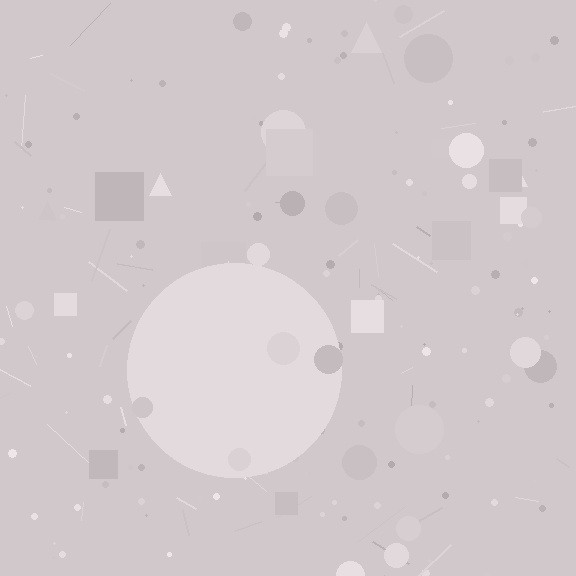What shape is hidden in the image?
A circle is hidden in the image.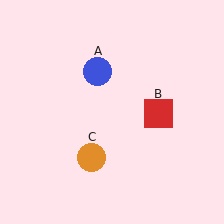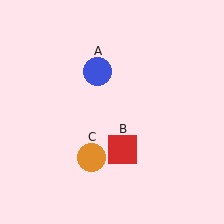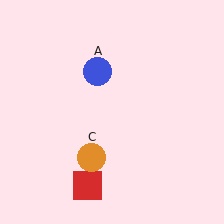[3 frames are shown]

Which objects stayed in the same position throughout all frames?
Blue circle (object A) and orange circle (object C) remained stationary.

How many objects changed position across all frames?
1 object changed position: red square (object B).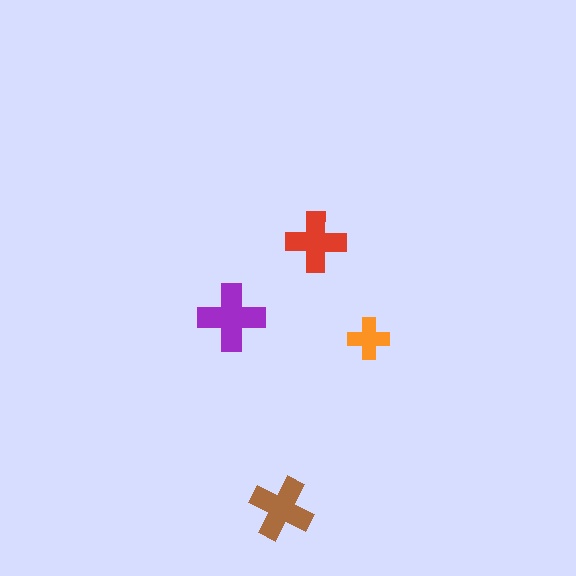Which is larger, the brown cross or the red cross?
The brown one.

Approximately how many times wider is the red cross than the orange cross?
About 1.5 times wider.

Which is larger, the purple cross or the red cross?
The purple one.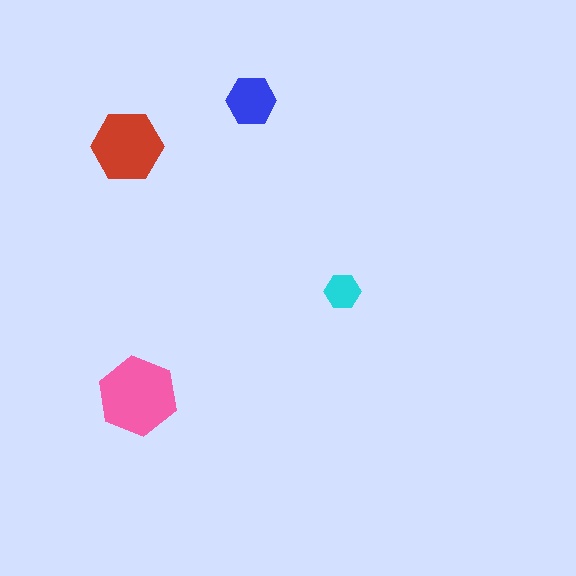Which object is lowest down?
The pink hexagon is bottommost.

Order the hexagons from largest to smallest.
the pink one, the red one, the blue one, the cyan one.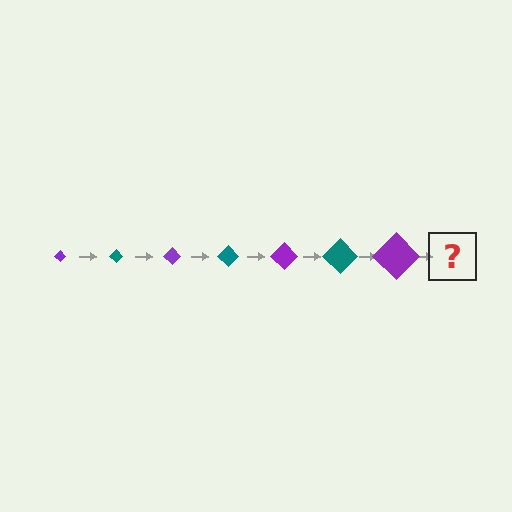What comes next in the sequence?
The next element should be a teal diamond, larger than the previous one.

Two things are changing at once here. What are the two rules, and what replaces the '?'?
The two rules are that the diamond grows larger each step and the color cycles through purple and teal. The '?' should be a teal diamond, larger than the previous one.